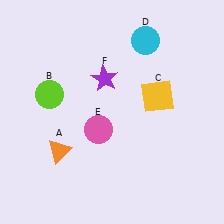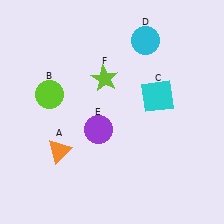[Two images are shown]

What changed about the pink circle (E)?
In Image 1, E is pink. In Image 2, it changed to purple.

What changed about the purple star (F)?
In Image 1, F is purple. In Image 2, it changed to lime.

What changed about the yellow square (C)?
In Image 1, C is yellow. In Image 2, it changed to cyan.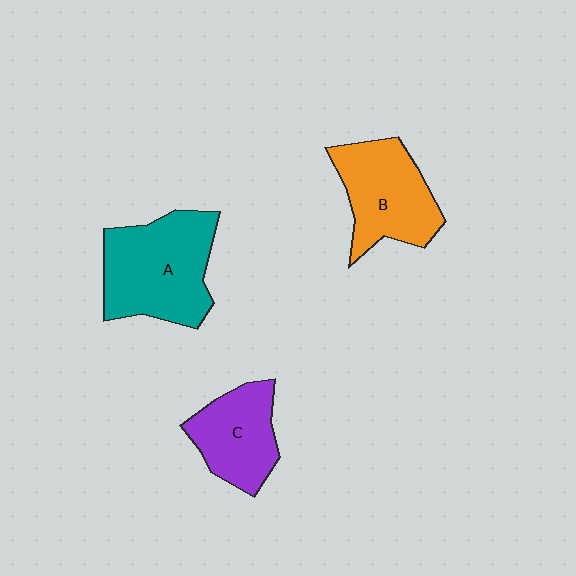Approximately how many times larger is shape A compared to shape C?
Approximately 1.5 times.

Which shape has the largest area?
Shape A (teal).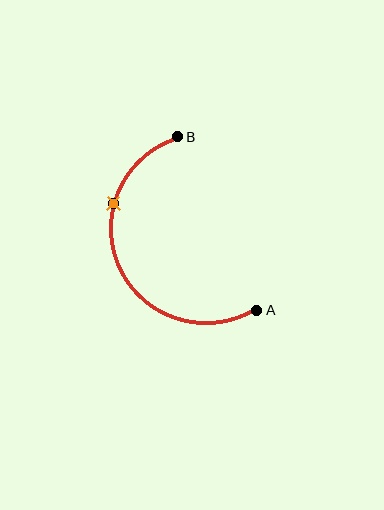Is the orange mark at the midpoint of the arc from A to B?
No. The orange mark lies on the arc but is closer to endpoint B. The arc midpoint would be at the point on the curve equidistant along the arc from both A and B.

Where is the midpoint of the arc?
The arc midpoint is the point on the curve farthest from the straight line joining A and B. It sits to the left of that line.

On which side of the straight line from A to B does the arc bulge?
The arc bulges to the left of the straight line connecting A and B.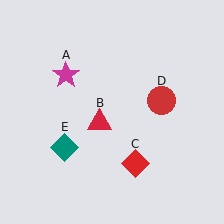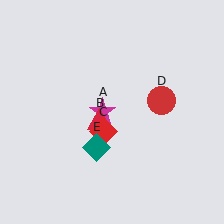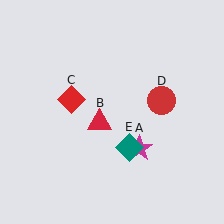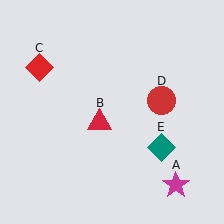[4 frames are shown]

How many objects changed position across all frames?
3 objects changed position: magenta star (object A), red diamond (object C), teal diamond (object E).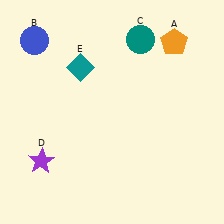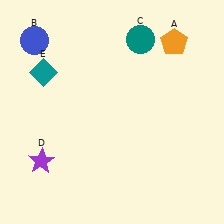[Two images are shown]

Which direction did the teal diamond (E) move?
The teal diamond (E) moved left.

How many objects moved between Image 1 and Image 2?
1 object moved between the two images.